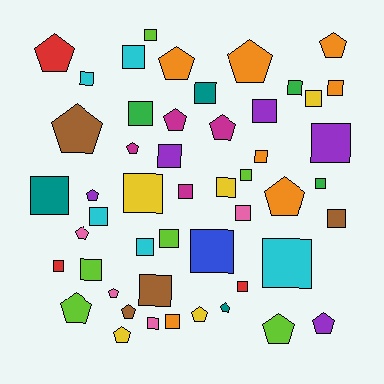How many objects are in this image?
There are 50 objects.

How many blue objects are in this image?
There is 1 blue object.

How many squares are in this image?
There are 31 squares.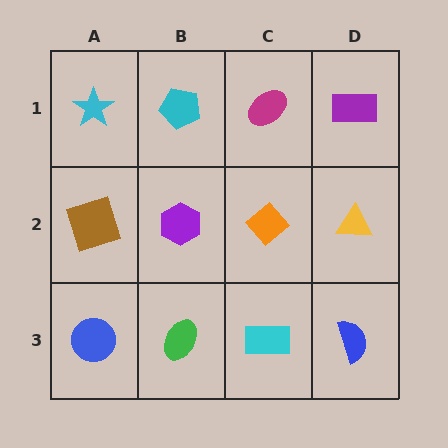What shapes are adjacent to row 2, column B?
A cyan pentagon (row 1, column B), a green ellipse (row 3, column B), a brown square (row 2, column A), an orange diamond (row 2, column C).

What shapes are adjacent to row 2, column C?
A magenta ellipse (row 1, column C), a cyan rectangle (row 3, column C), a purple hexagon (row 2, column B), a yellow triangle (row 2, column D).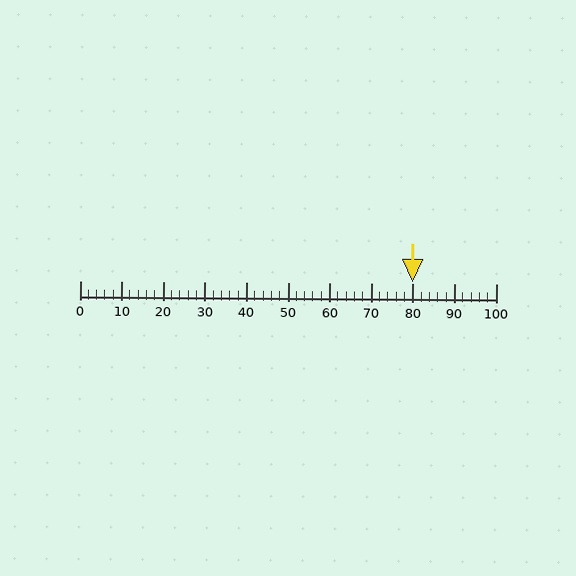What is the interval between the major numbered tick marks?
The major tick marks are spaced 10 units apart.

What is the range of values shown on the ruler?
The ruler shows values from 0 to 100.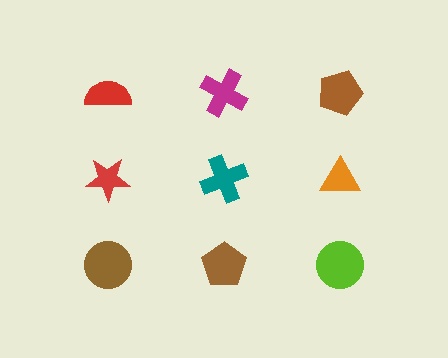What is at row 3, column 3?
A lime circle.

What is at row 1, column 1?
A red semicircle.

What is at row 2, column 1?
A red star.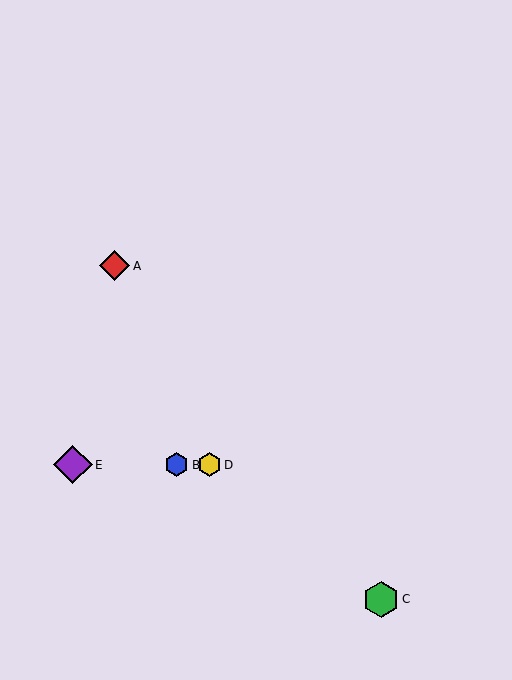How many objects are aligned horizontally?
3 objects (B, D, E) are aligned horizontally.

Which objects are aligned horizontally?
Objects B, D, E are aligned horizontally.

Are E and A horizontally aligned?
No, E is at y≈465 and A is at y≈266.